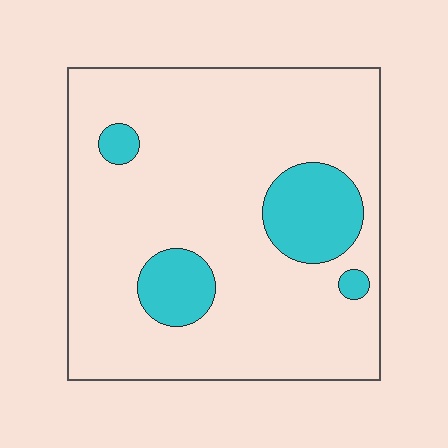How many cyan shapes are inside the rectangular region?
4.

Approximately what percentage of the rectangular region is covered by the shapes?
Approximately 15%.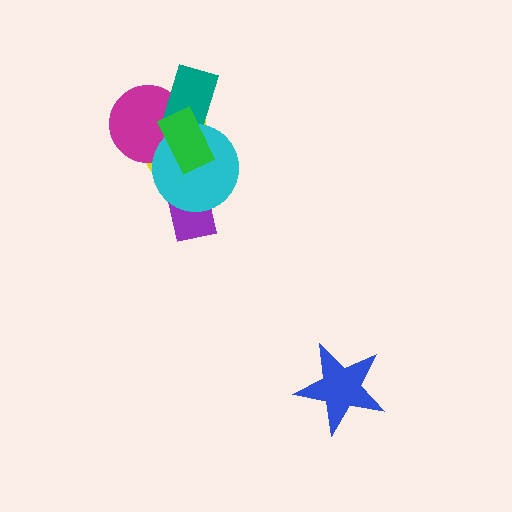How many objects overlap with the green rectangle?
4 objects overlap with the green rectangle.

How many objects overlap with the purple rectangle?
1 object overlaps with the purple rectangle.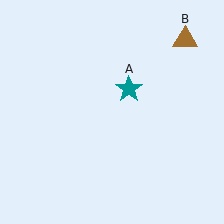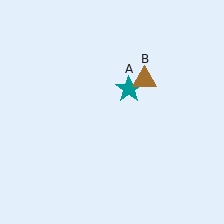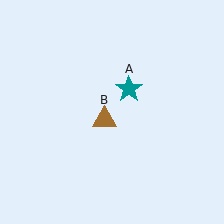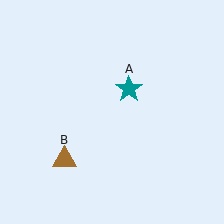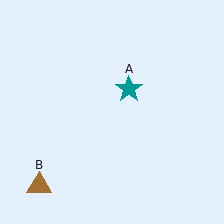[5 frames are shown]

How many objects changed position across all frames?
1 object changed position: brown triangle (object B).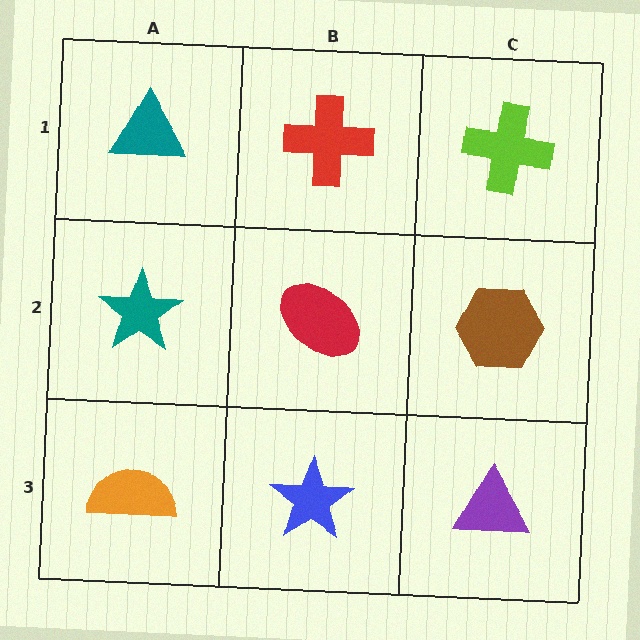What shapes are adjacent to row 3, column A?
A teal star (row 2, column A), a blue star (row 3, column B).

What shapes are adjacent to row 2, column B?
A red cross (row 1, column B), a blue star (row 3, column B), a teal star (row 2, column A), a brown hexagon (row 2, column C).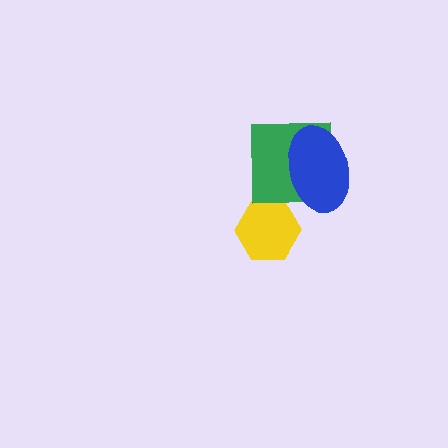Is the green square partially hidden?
Yes, it is partially covered by another shape.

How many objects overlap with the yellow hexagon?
0 objects overlap with the yellow hexagon.